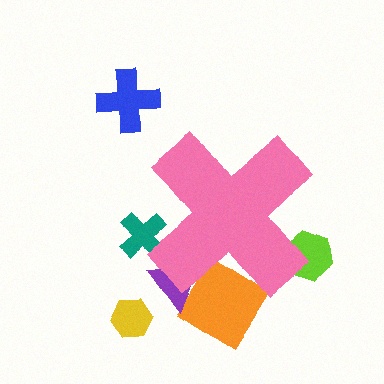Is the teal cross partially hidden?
Yes, the teal cross is partially hidden behind the pink cross.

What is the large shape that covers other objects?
A pink cross.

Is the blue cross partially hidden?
No, the blue cross is fully visible.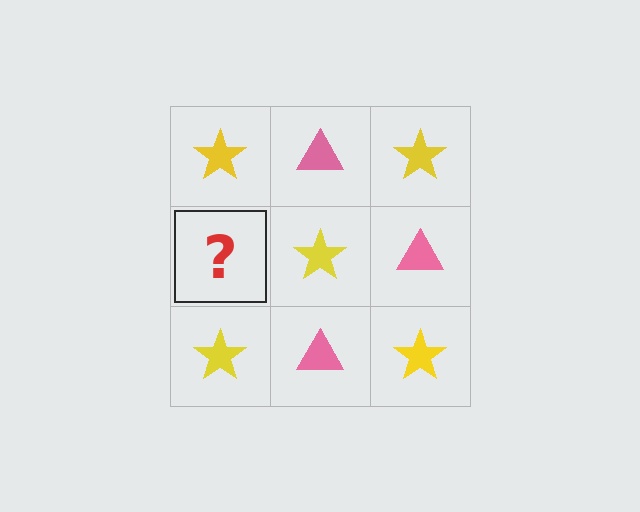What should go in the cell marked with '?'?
The missing cell should contain a pink triangle.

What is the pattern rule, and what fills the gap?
The rule is that it alternates yellow star and pink triangle in a checkerboard pattern. The gap should be filled with a pink triangle.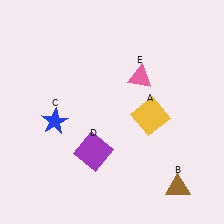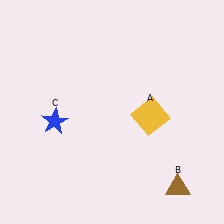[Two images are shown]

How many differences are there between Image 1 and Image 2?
There are 2 differences between the two images.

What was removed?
The purple square (D), the pink triangle (E) were removed in Image 2.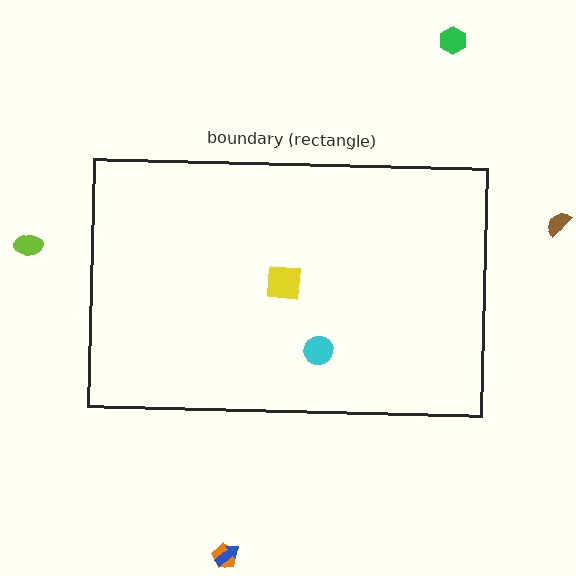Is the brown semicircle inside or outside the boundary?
Outside.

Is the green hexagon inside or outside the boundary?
Outside.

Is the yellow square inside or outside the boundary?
Inside.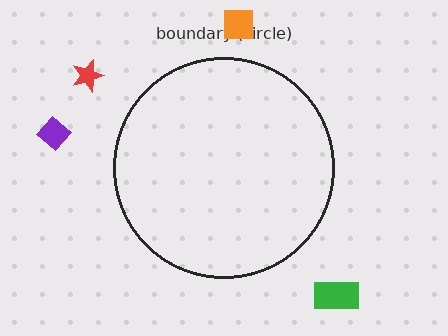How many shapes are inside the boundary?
0 inside, 4 outside.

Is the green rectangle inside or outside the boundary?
Outside.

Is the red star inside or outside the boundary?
Outside.